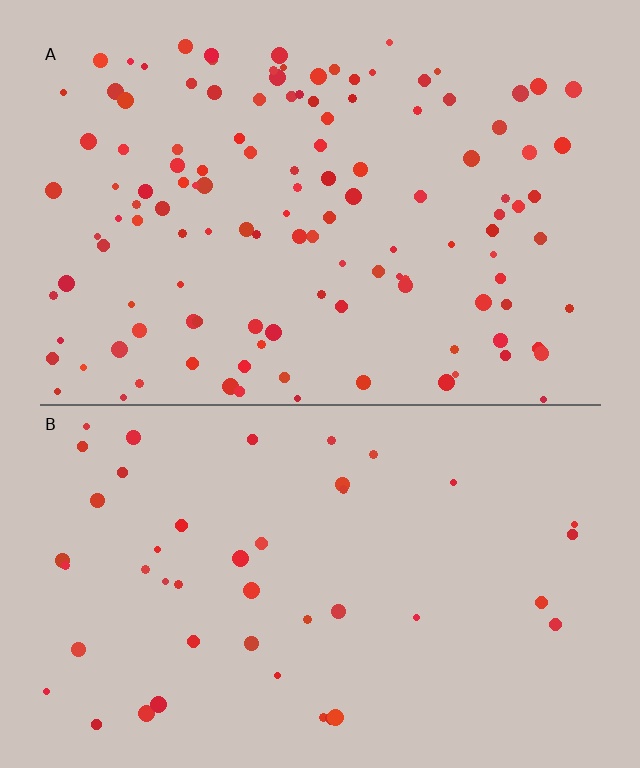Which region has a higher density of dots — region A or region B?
A (the top).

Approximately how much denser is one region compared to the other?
Approximately 2.8× — region A over region B.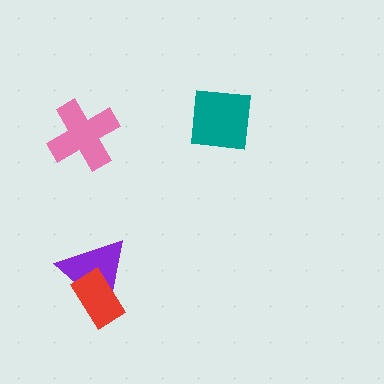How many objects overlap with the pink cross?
0 objects overlap with the pink cross.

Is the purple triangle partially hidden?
Yes, it is partially covered by another shape.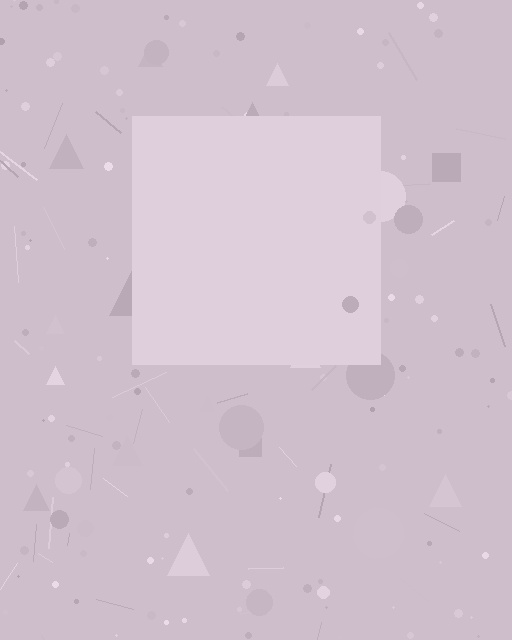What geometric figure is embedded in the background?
A square is embedded in the background.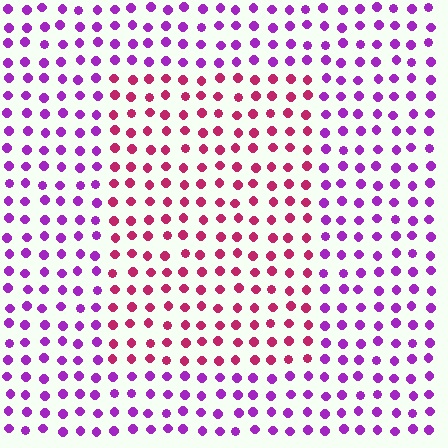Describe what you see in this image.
The image is filled with small purple elements in a uniform arrangement. A rectangle-shaped region is visible where the elements are tinted to a slightly different hue, forming a subtle color boundary.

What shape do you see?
I see a rectangle.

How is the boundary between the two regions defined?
The boundary is defined purely by a slight shift in hue (about 46 degrees). Spacing, size, and orientation are identical on both sides.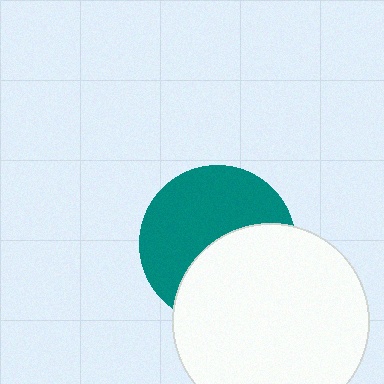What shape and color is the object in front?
The object in front is a white circle.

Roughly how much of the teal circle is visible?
About half of it is visible (roughly 55%).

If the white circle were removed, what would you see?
You would see the complete teal circle.